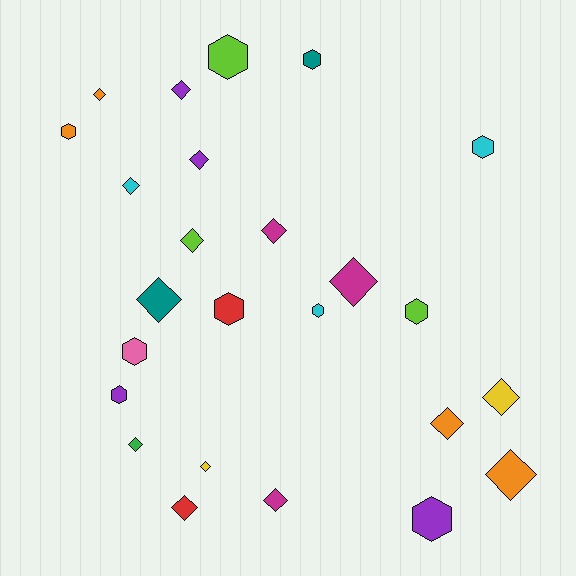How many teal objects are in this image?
There are 2 teal objects.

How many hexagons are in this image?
There are 10 hexagons.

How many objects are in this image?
There are 25 objects.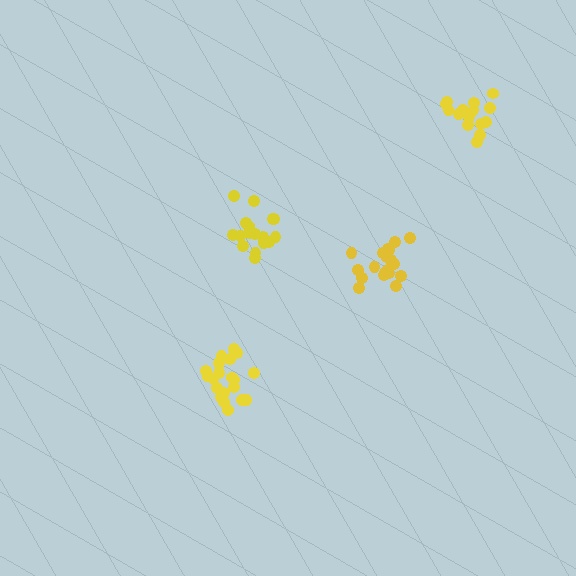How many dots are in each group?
Group 1: 18 dots, Group 2: 20 dots, Group 3: 21 dots, Group 4: 17 dots (76 total).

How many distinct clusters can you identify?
There are 4 distinct clusters.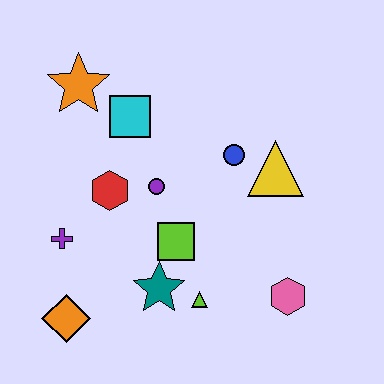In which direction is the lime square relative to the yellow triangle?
The lime square is to the left of the yellow triangle.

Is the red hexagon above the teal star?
Yes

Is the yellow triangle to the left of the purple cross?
No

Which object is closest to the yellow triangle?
The blue circle is closest to the yellow triangle.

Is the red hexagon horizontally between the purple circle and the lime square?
No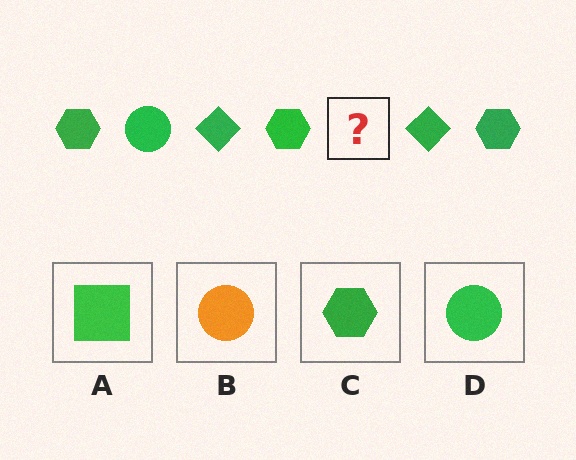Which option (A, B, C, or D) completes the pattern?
D.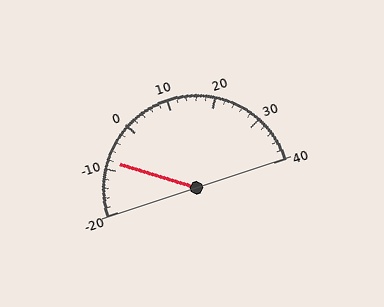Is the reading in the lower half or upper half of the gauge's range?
The reading is in the lower half of the range (-20 to 40).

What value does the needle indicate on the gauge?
The needle indicates approximately -8.